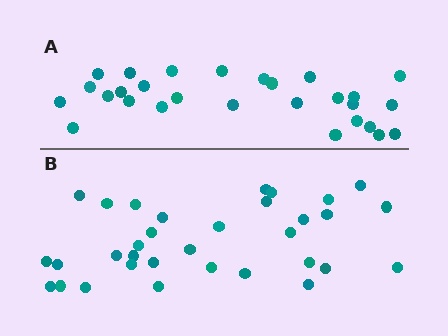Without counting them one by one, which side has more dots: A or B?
Region B (the bottom region) has more dots.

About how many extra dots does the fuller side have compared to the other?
Region B has about 5 more dots than region A.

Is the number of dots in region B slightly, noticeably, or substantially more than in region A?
Region B has only slightly more — the two regions are fairly close. The ratio is roughly 1.2 to 1.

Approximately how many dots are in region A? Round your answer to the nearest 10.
About 30 dots. (The exact count is 28, which rounds to 30.)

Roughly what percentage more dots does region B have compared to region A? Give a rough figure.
About 20% more.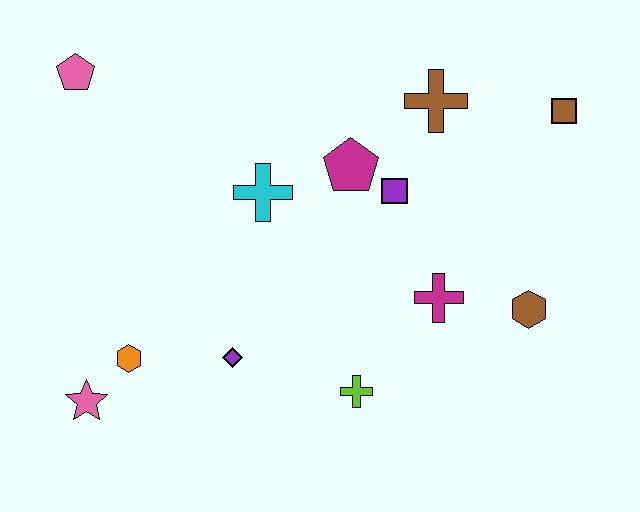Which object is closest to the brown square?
The brown cross is closest to the brown square.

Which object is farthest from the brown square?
The pink star is farthest from the brown square.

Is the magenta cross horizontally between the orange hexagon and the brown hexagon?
Yes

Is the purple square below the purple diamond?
No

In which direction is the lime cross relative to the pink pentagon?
The lime cross is below the pink pentagon.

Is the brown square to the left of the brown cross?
No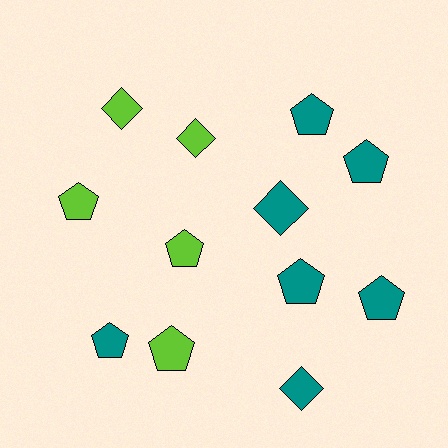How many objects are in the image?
There are 12 objects.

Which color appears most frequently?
Teal, with 7 objects.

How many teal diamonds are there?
There are 2 teal diamonds.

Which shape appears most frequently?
Pentagon, with 8 objects.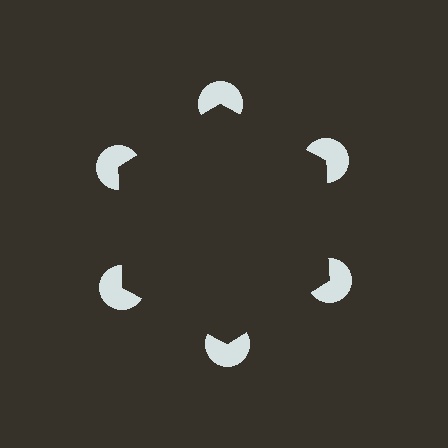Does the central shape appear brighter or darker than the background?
It typically appears slightly darker than the background, even though no actual brightness change is drawn.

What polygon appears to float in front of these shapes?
An illusory hexagon — its edges are inferred from the aligned wedge cuts in the pac-man discs, not physically drawn.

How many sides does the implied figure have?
6 sides.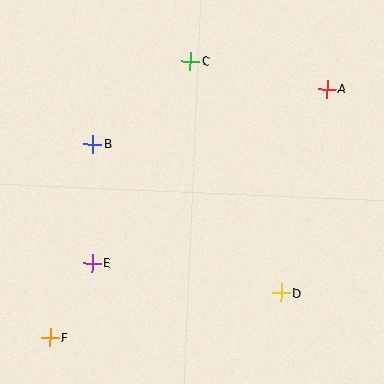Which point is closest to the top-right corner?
Point A is closest to the top-right corner.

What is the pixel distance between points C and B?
The distance between C and B is 128 pixels.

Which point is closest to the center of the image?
Point B at (93, 144) is closest to the center.